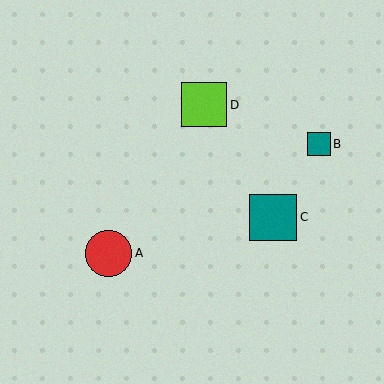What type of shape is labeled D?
Shape D is a lime square.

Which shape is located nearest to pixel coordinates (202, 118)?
The lime square (labeled D) at (204, 105) is nearest to that location.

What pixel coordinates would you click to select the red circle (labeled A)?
Click at (109, 253) to select the red circle A.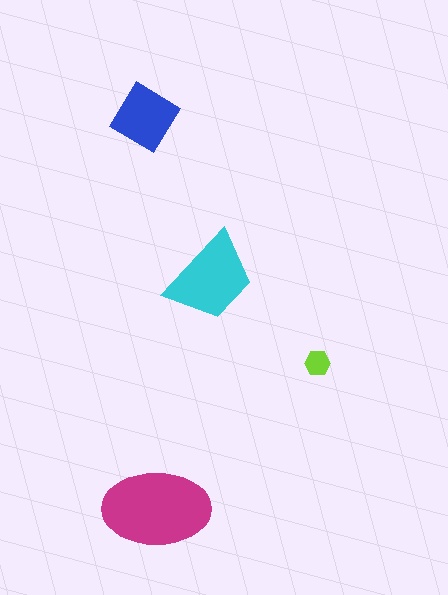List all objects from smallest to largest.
The lime hexagon, the blue diamond, the cyan trapezoid, the magenta ellipse.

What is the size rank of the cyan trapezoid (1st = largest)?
2nd.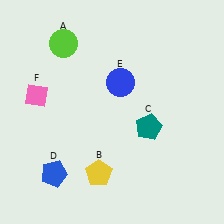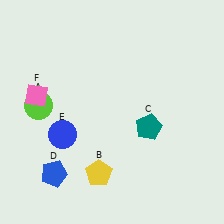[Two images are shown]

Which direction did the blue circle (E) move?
The blue circle (E) moved left.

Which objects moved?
The objects that moved are: the lime circle (A), the blue circle (E).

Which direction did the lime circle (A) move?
The lime circle (A) moved down.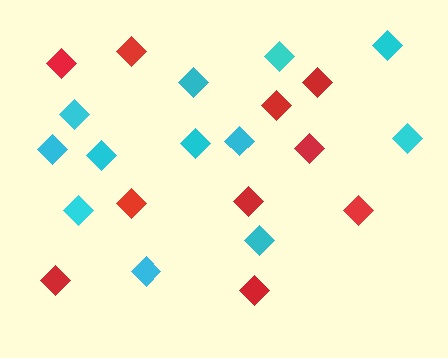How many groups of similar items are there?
There are 2 groups: one group of cyan diamonds (12) and one group of red diamonds (10).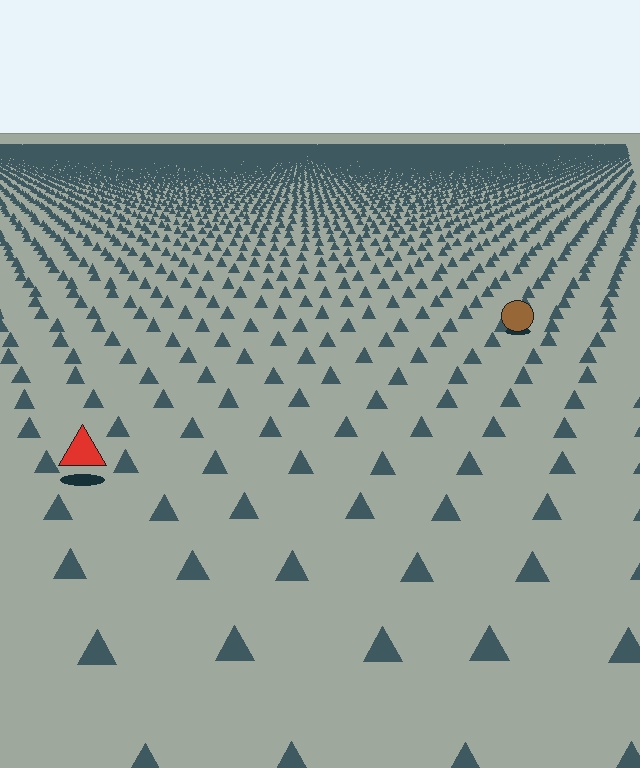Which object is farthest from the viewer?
The brown circle is farthest from the viewer. It appears smaller and the ground texture around it is denser.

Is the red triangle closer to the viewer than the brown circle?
Yes. The red triangle is closer — you can tell from the texture gradient: the ground texture is coarser near it.